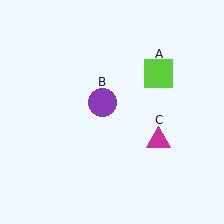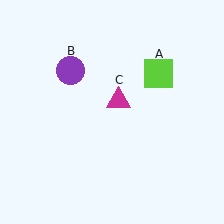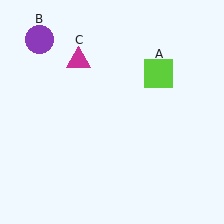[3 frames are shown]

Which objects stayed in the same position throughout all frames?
Lime square (object A) remained stationary.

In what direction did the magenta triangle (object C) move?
The magenta triangle (object C) moved up and to the left.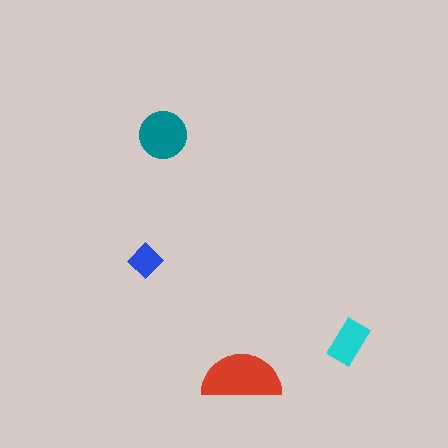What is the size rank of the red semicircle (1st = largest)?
1st.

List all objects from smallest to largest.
The blue diamond, the cyan rectangle, the teal circle, the red semicircle.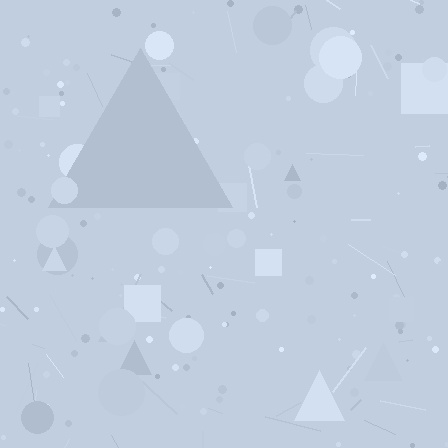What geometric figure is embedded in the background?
A triangle is embedded in the background.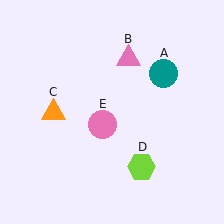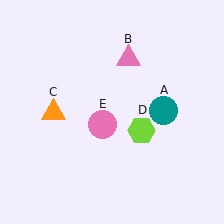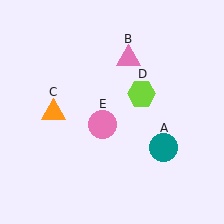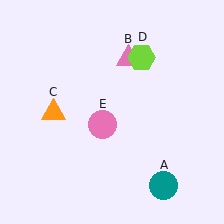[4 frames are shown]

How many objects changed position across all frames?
2 objects changed position: teal circle (object A), lime hexagon (object D).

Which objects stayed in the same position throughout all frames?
Pink triangle (object B) and orange triangle (object C) and pink circle (object E) remained stationary.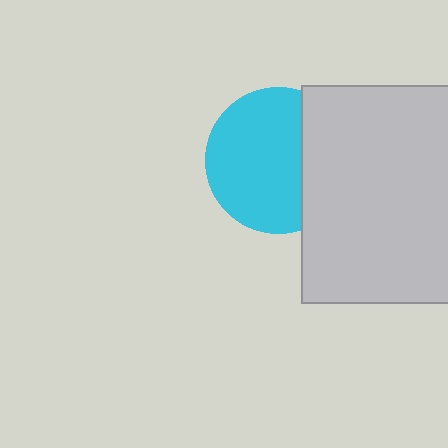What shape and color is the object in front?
The object in front is a light gray rectangle.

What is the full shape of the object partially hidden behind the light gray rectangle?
The partially hidden object is a cyan circle.